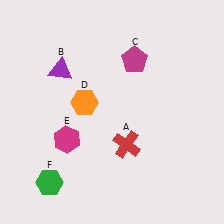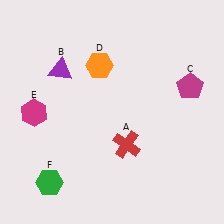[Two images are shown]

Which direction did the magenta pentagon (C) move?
The magenta pentagon (C) moved right.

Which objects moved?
The objects that moved are: the magenta pentagon (C), the orange hexagon (D), the magenta hexagon (E).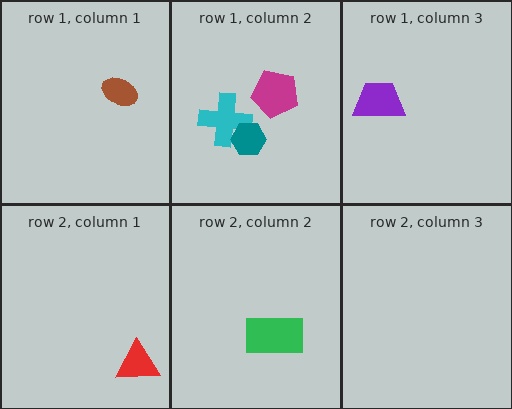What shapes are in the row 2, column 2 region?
The green rectangle.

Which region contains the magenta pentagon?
The row 1, column 2 region.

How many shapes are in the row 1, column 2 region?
3.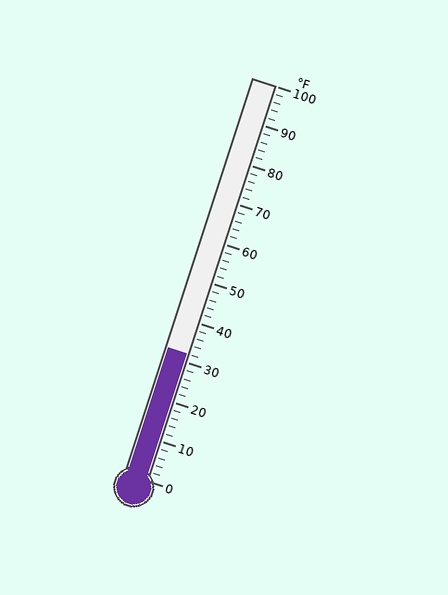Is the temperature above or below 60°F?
The temperature is below 60°F.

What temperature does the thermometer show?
The thermometer shows approximately 32°F.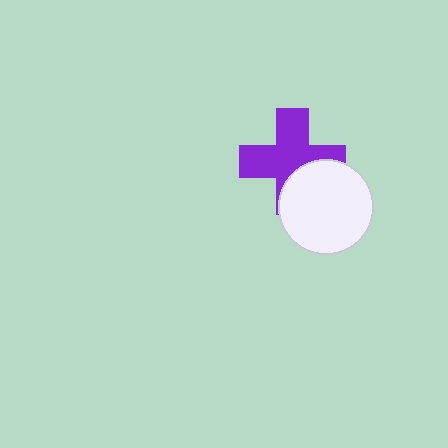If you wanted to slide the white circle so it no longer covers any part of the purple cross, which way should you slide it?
Slide it toward the lower-right — that is the most direct way to separate the two shapes.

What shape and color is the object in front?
The object in front is a white circle.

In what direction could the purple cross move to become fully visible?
The purple cross could move toward the upper-left. That would shift it out from behind the white circle entirely.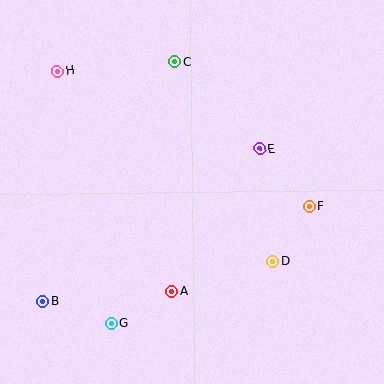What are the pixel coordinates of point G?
Point G is at (111, 323).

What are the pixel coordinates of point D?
Point D is at (273, 261).